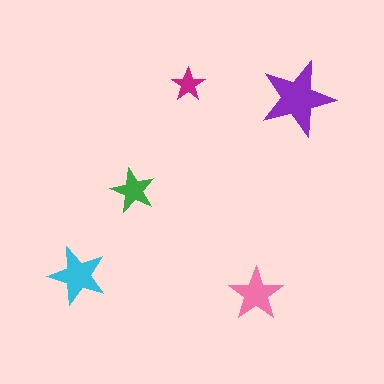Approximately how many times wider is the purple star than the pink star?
About 1.5 times wider.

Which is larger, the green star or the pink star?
The pink one.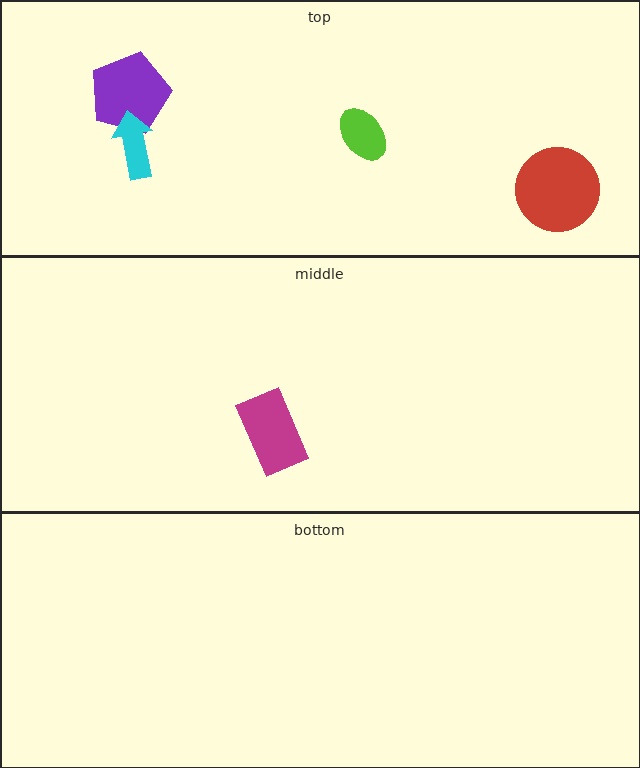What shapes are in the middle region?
The magenta rectangle.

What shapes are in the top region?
The purple pentagon, the lime ellipse, the cyan arrow, the red circle.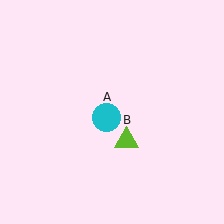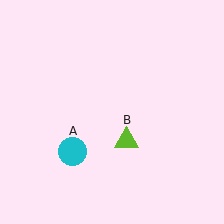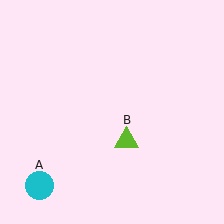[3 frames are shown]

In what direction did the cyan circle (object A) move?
The cyan circle (object A) moved down and to the left.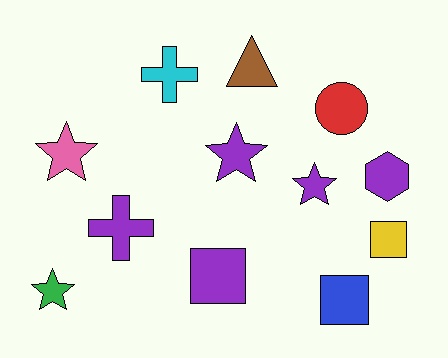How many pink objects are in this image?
There is 1 pink object.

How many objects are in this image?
There are 12 objects.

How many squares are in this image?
There are 3 squares.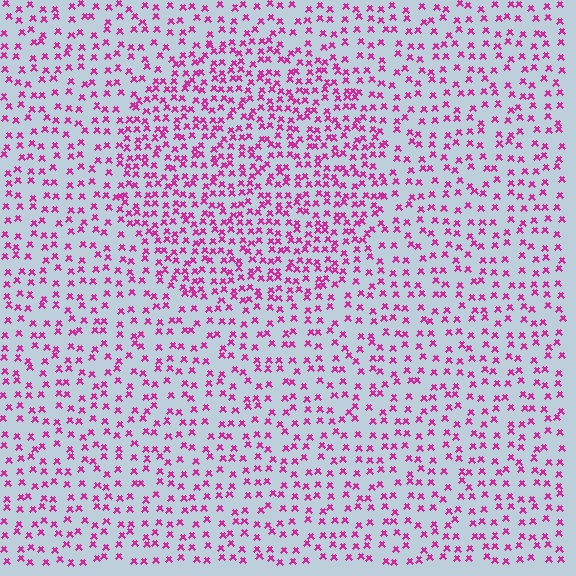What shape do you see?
I see a circle.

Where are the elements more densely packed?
The elements are more densely packed inside the circle boundary.